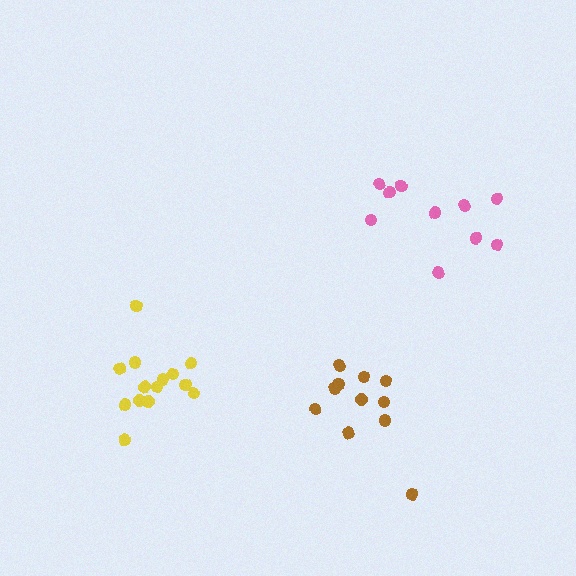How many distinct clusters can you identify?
There are 3 distinct clusters.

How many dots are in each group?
Group 1: 14 dots, Group 2: 10 dots, Group 3: 11 dots (35 total).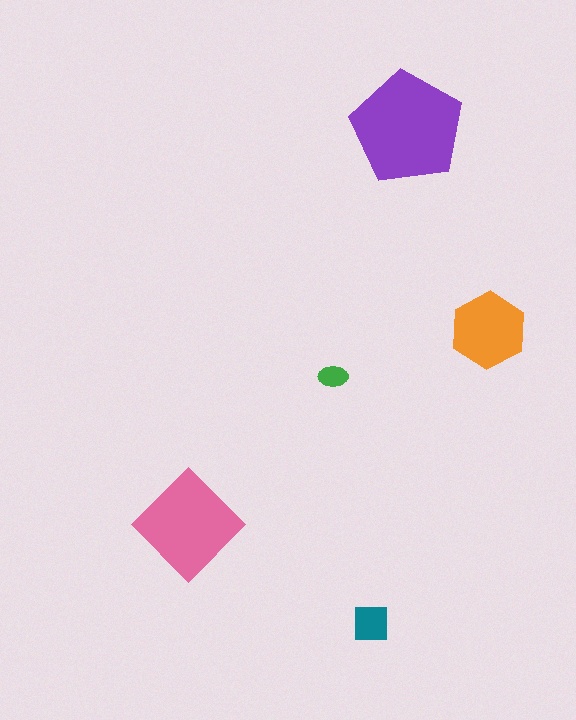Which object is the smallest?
The green ellipse.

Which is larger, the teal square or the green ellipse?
The teal square.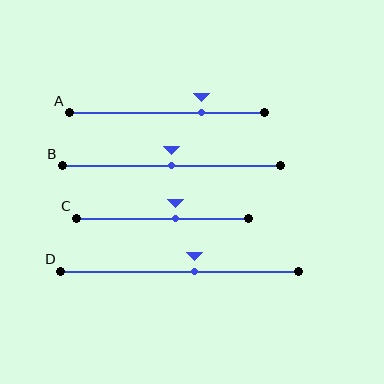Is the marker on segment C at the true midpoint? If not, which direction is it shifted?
No, the marker on segment C is shifted to the right by about 8% of the segment length.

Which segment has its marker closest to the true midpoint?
Segment B has its marker closest to the true midpoint.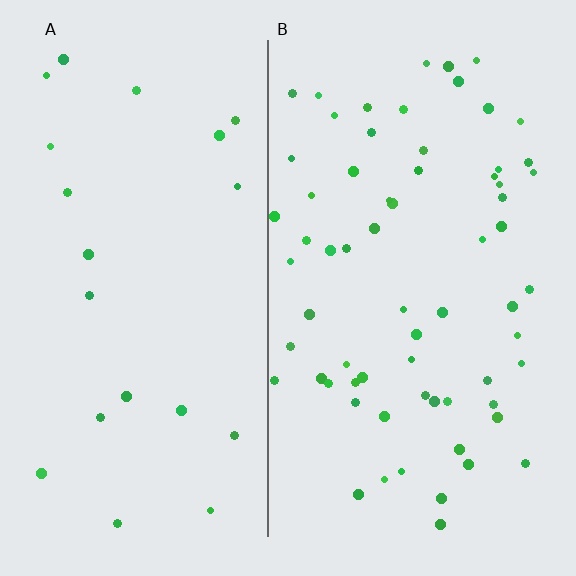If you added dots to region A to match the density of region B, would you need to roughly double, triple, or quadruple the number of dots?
Approximately triple.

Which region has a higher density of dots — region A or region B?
B (the right).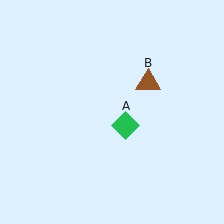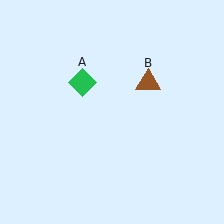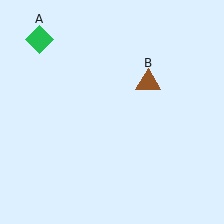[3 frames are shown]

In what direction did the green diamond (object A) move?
The green diamond (object A) moved up and to the left.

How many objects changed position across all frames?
1 object changed position: green diamond (object A).